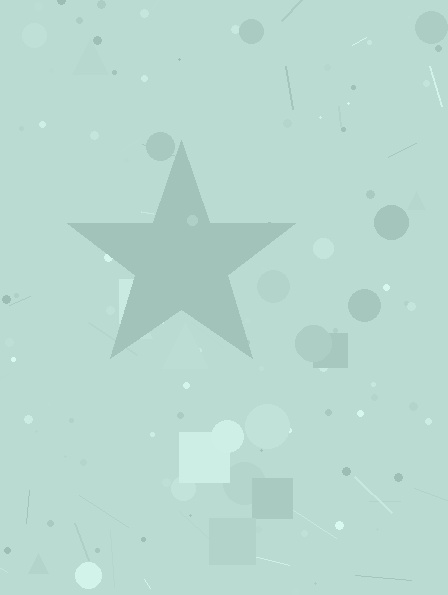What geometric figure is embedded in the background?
A star is embedded in the background.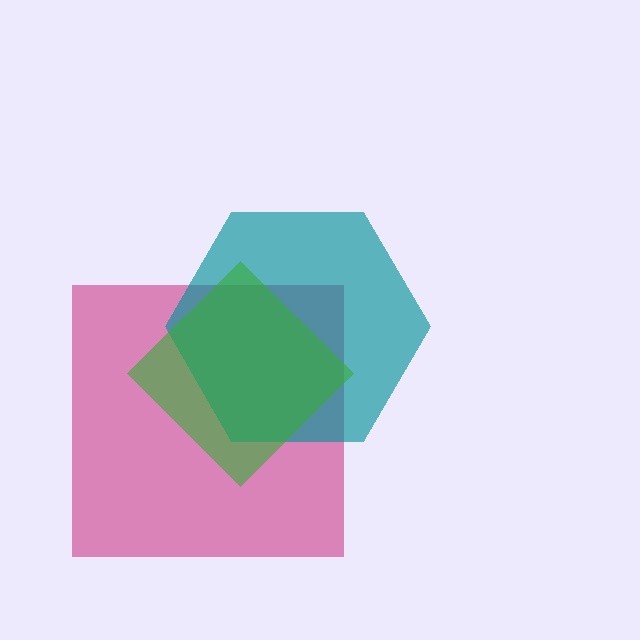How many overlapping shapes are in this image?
There are 3 overlapping shapes in the image.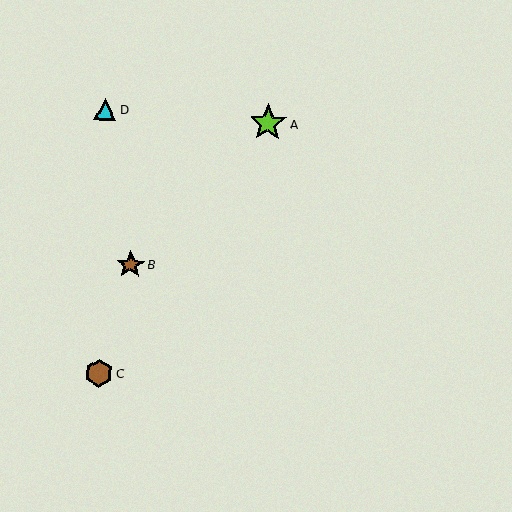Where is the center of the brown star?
The center of the brown star is at (130, 265).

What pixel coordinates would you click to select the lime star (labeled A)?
Click at (268, 123) to select the lime star A.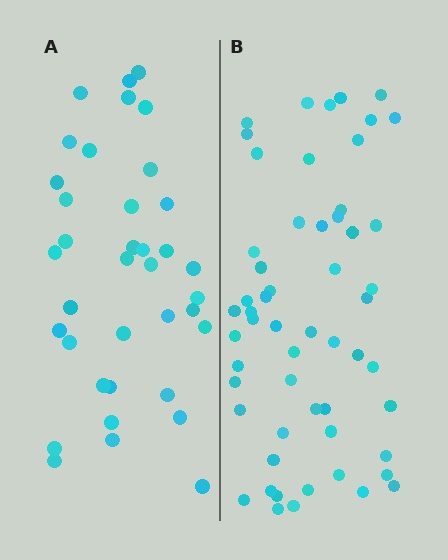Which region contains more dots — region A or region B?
Region B (the right region) has more dots.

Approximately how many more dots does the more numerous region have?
Region B has approximately 20 more dots than region A.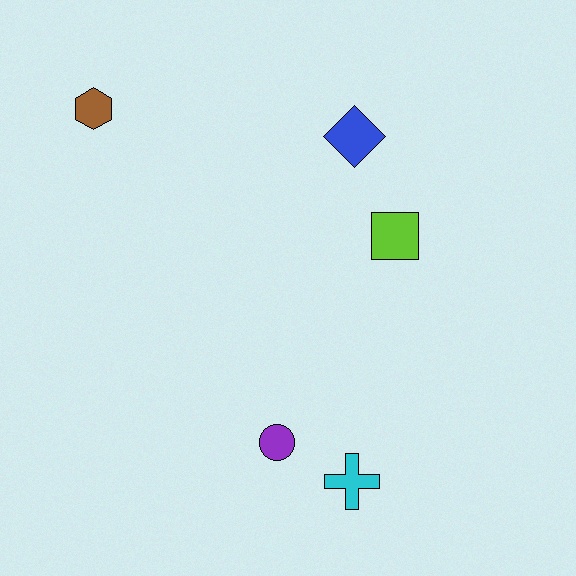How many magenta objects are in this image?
There are no magenta objects.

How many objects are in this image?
There are 5 objects.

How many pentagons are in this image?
There are no pentagons.